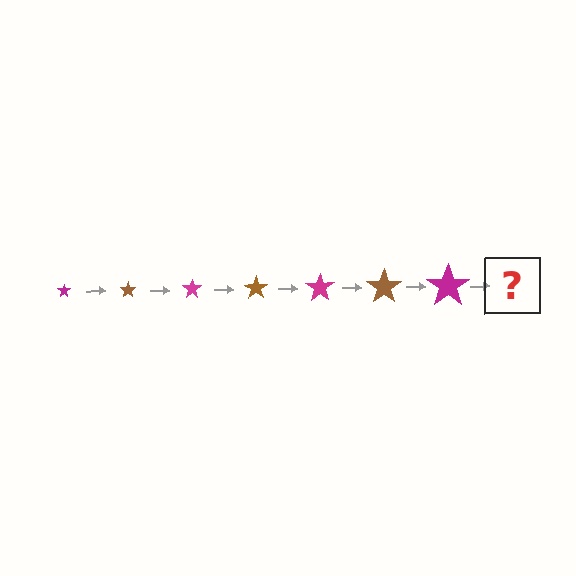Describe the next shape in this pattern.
It should be a brown star, larger than the previous one.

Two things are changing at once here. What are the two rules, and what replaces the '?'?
The two rules are that the star grows larger each step and the color cycles through magenta and brown. The '?' should be a brown star, larger than the previous one.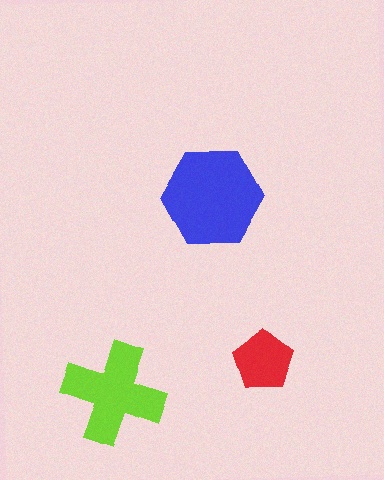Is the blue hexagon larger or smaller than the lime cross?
Larger.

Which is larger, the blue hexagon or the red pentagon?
The blue hexagon.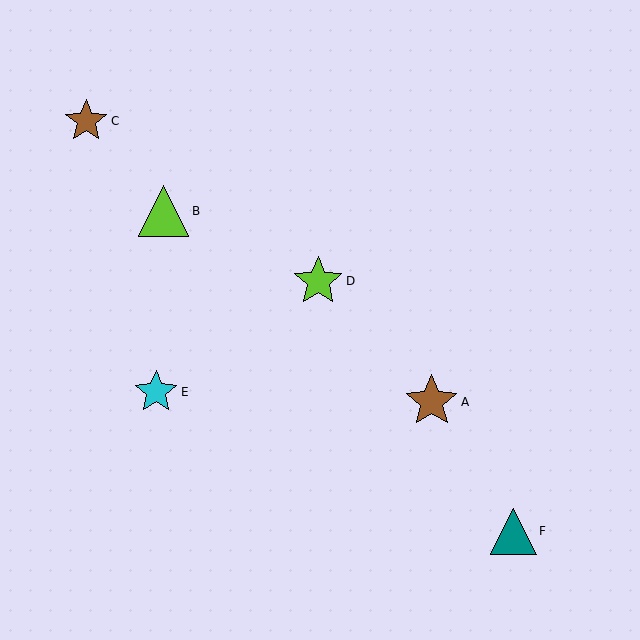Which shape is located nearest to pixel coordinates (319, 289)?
The lime star (labeled D) at (318, 281) is nearest to that location.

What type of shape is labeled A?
Shape A is a brown star.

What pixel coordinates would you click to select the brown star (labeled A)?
Click at (432, 402) to select the brown star A.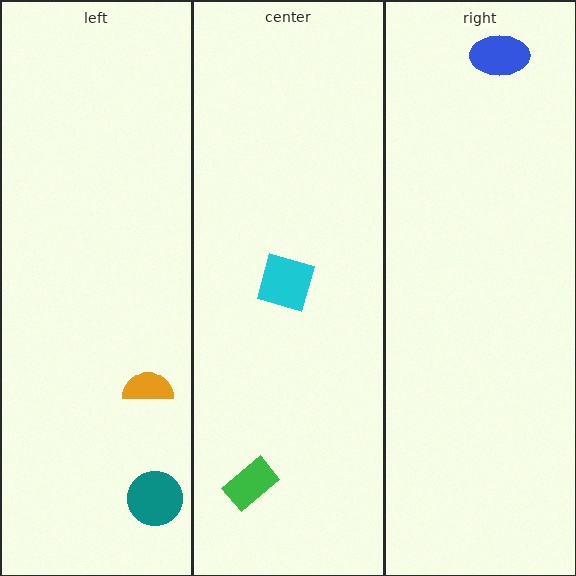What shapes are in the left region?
The teal circle, the orange semicircle.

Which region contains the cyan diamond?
The center region.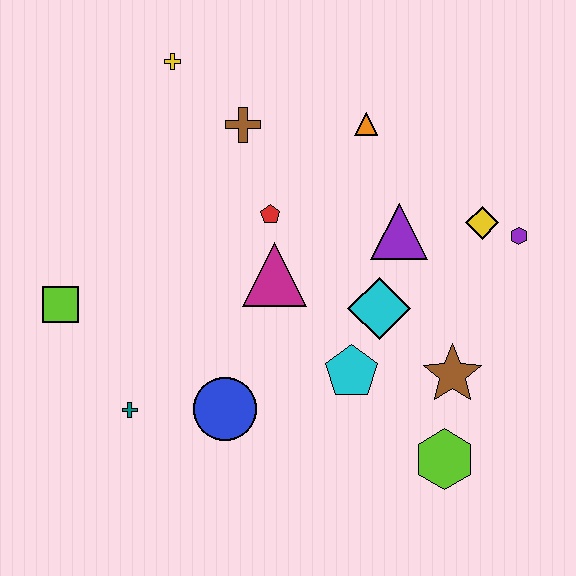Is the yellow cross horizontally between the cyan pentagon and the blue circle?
No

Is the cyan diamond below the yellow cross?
Yes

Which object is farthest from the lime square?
The purple hexagon is farthest from the lime square.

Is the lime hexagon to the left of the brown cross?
No